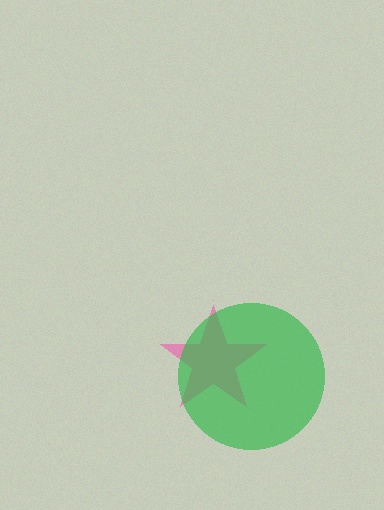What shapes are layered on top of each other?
The layered shapes are: a pink star, a green circle.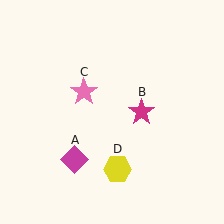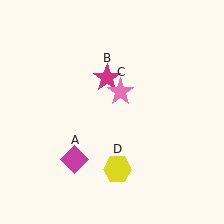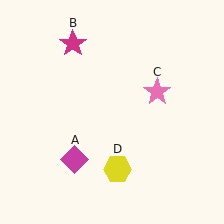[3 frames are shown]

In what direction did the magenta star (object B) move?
The magenta star (object B) moved up and to the left.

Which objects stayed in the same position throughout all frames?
Magenta diamond (object A) and yellow hexagon (object D) remained stationary.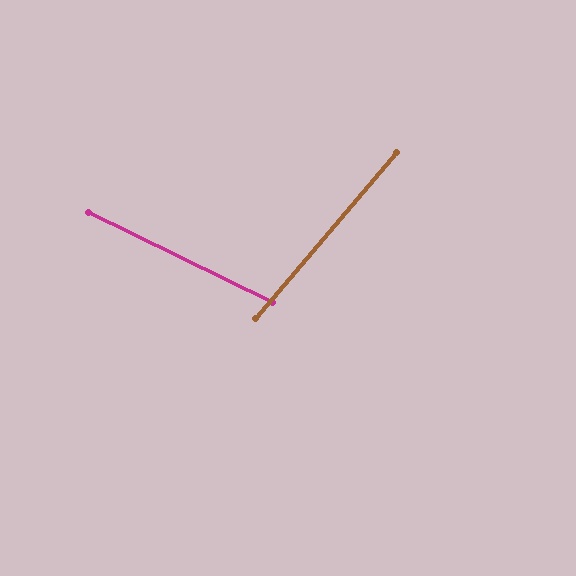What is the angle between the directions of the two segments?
Approximately 76 degrees.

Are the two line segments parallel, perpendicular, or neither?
Neither parallel nor perpendicular — they differ by about 76°.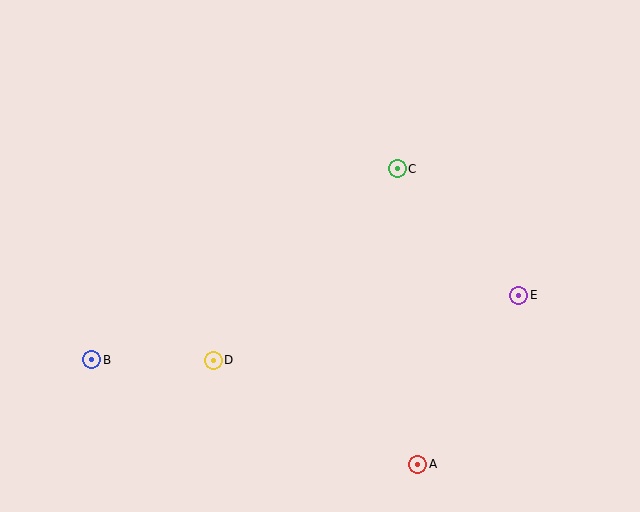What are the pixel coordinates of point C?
Point C is at (397, 169).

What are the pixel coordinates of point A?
Point A is at (418, 464).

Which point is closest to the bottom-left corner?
Point B is closest to the bottom-left corner.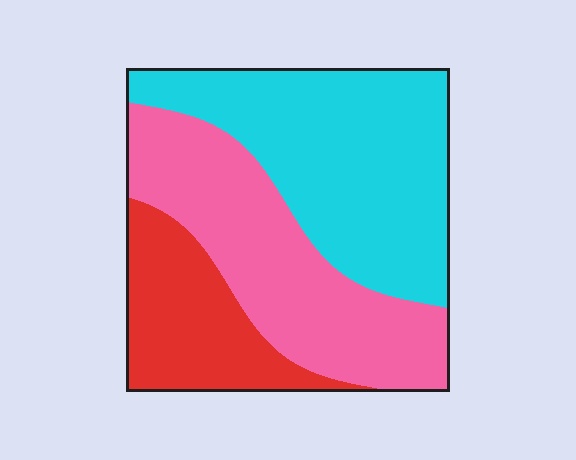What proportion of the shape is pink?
Pink covers roughly 35% of the shape.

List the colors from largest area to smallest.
From largest to smallest: cyan, pink, red.